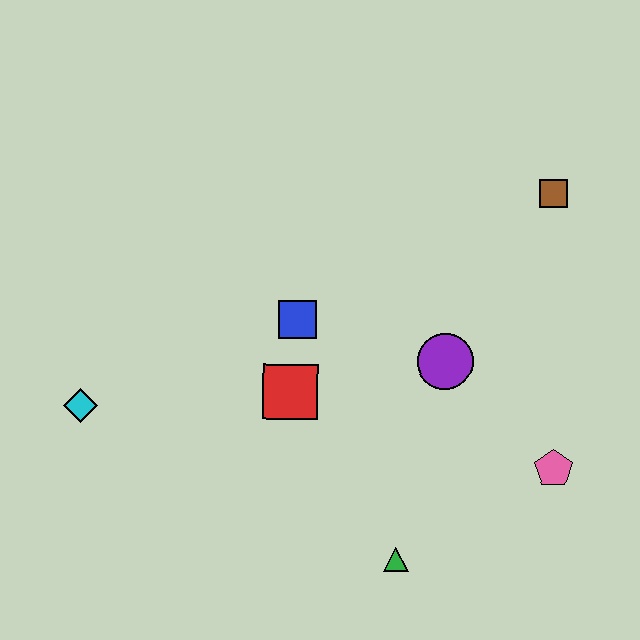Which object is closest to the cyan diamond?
The red square is closest to the cyan diamond.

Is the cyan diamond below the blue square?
Yes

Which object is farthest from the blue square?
The pink pentagon is farthest from the blue square.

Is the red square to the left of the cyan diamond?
No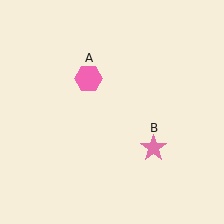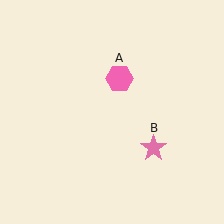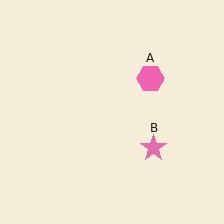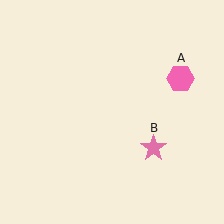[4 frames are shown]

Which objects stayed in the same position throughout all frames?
Pink star (object B) remained stationary.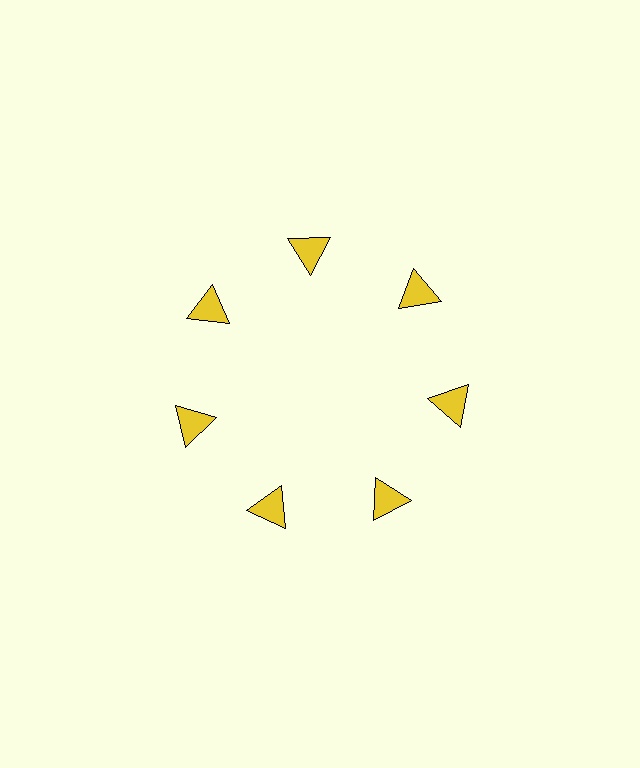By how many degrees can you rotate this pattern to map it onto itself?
The pattern maps onto itself every 51 degrees of rotation.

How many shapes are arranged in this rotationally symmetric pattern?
There are 7 shapes, arranged in 7 groups of 1.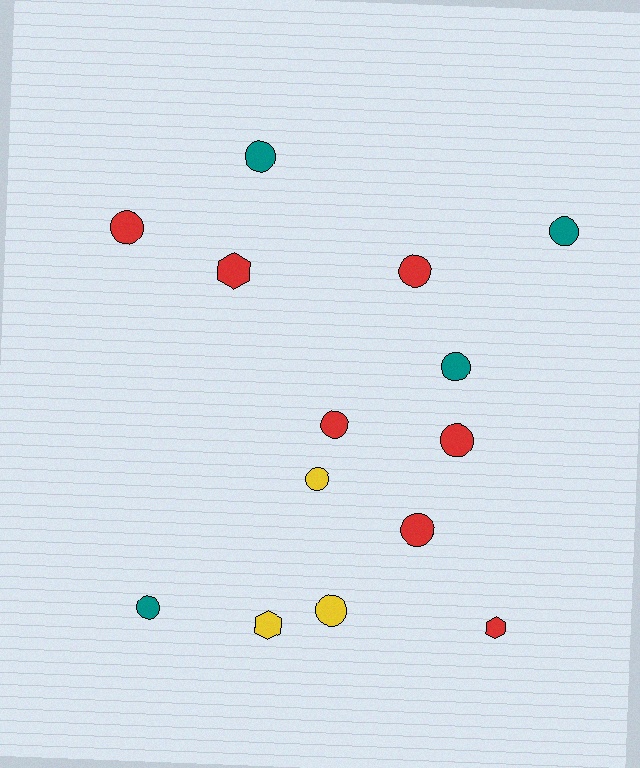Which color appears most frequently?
Red, with 7 objects.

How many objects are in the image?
There are 14 objects.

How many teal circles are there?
There are 4 teal circles.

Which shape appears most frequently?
Circle, with 11 objects.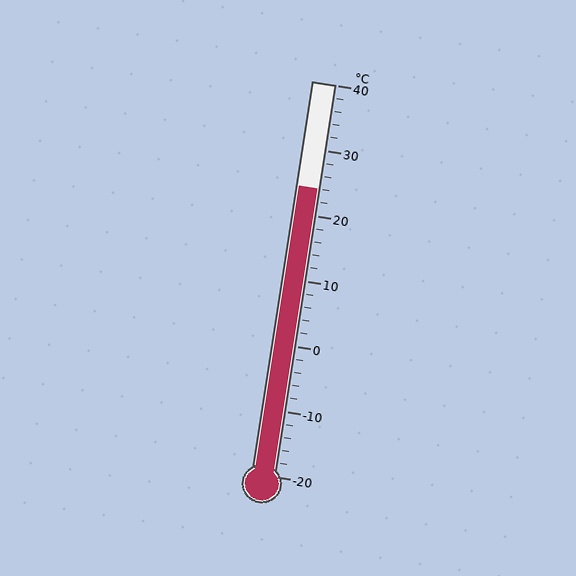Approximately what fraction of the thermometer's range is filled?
The thermometer is filled to approximately 75% of its range.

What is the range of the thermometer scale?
The thermometer scale ranges from -20°C to 40°C.